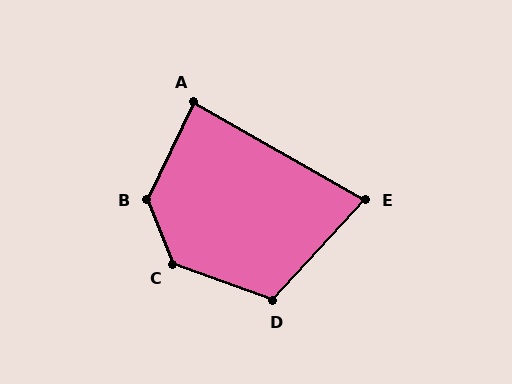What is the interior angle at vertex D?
Approximately 112 degrees (obtuse).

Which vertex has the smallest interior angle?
E, at approximately 77 degrees.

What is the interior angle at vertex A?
Approximately 86 degrees (approximately right).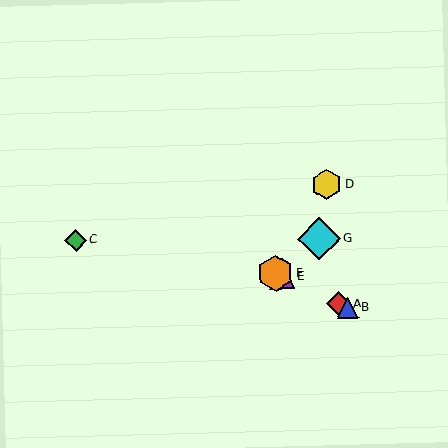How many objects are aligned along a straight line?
4 objects (A, B, E, F) are aligned along a straight line.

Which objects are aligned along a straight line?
Objects A, B, E, F are aligned along a straight line.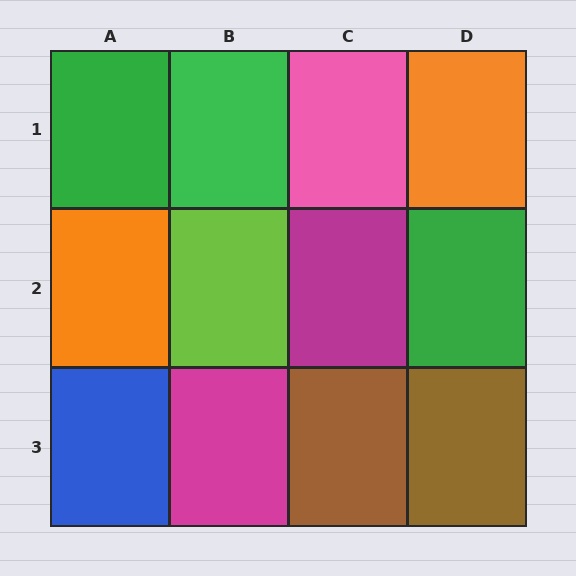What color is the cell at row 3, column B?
Magenta.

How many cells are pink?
1 cell is pink.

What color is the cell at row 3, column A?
Blue.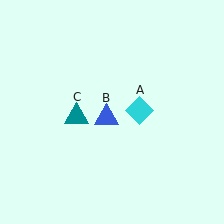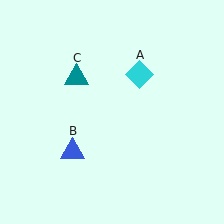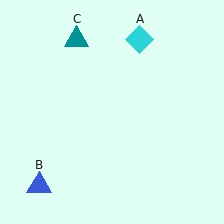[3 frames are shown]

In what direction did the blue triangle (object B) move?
The blue triangle (object B) moved down and to the left.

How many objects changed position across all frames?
3 objects changed position: cyan diamond (object A), blue triangle (object B), teal triangle (object C).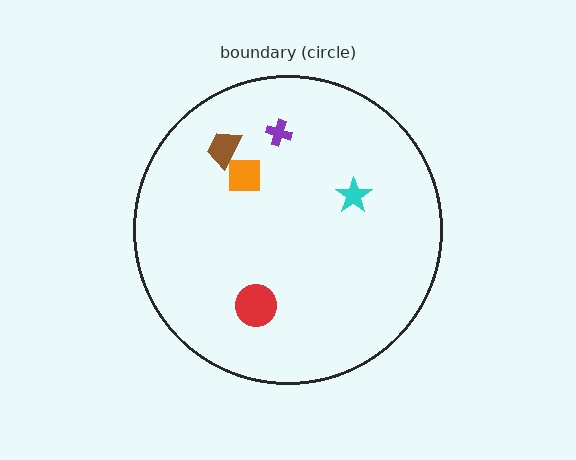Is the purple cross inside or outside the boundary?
Inside.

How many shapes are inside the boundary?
5 inside, 0 outside.